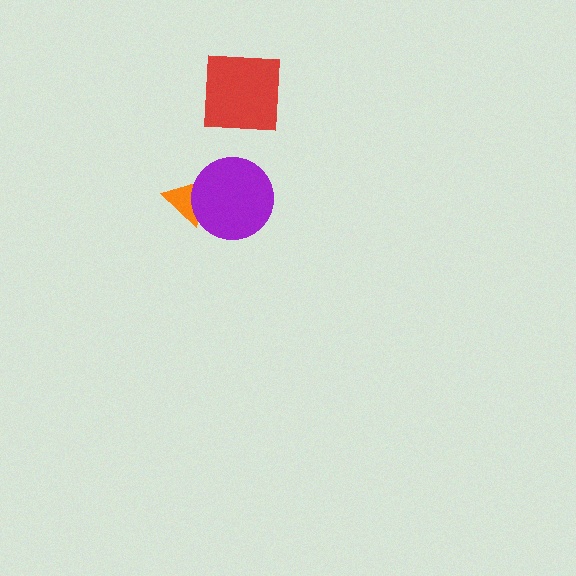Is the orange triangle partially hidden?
Yes, it is partially covered by another shape.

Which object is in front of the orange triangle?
The purple circle is in front of the orange triangle.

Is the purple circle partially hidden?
No, no other shape covers it.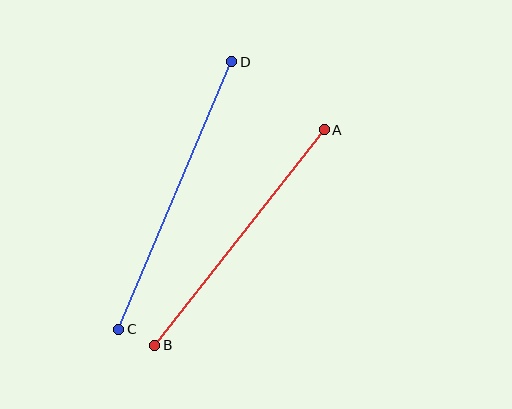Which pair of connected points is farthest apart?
Points C and D are farthest apart.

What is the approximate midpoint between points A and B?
The midpoint is at approximately (239, 238) pixels.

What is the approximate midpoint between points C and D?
The midpoint is at approximately (175, 196) pixels.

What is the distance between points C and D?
The distance is approximately 291 pixels.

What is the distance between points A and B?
The distance is approximately 274 pixels.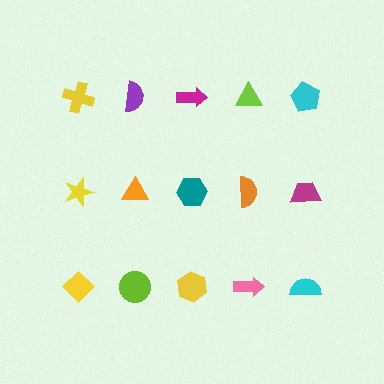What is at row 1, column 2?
A purple semicircle.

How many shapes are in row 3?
5 shapes.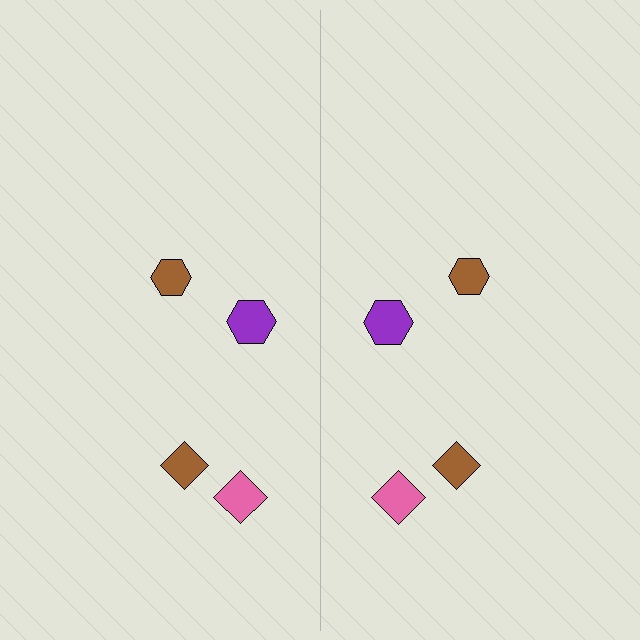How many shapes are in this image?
There are 8 shapes in this image.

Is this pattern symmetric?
Yes, this pattern has bilateral (reflection) symmetry.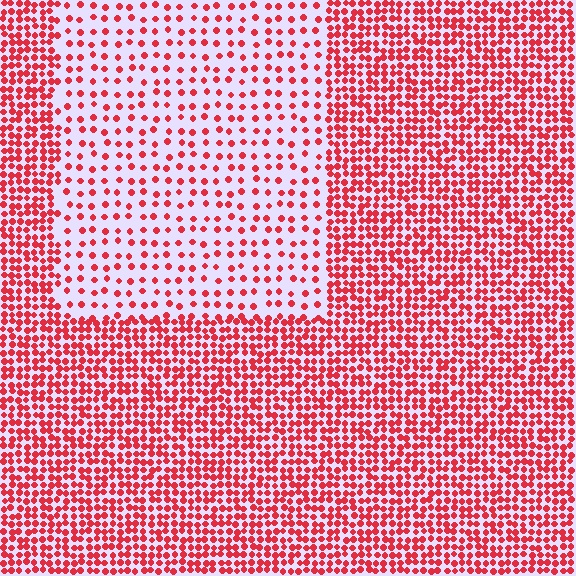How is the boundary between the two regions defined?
The boundary is defined by a change in element density (approximately 2.6x ratio). All elements are the same color, size, and shape.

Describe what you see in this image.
The image contains small red elements arranged at two different densities. A rectangle-shaped region is visible where the elements are less densely packed than the surrounding area.